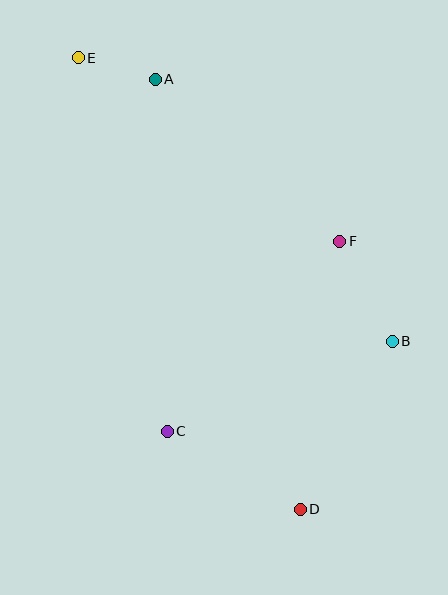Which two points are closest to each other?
Points A and E are closest to each other.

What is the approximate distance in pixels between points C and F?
The distance between C and F is approximately 257 pixels.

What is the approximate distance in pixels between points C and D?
The distance between C and D is approximately 154 pixels.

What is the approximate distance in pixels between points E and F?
The distance between E and F is approximately 320 pixels.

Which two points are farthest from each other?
Points D and E are farthest from each other.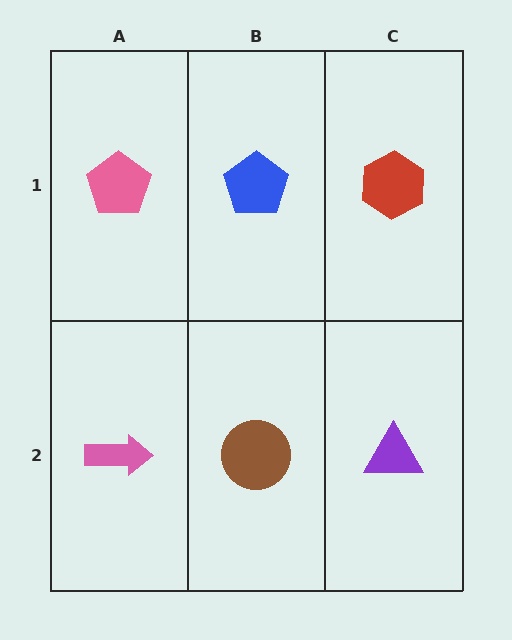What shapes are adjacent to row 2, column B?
A blue pentagon (row 1, column B), a pink arrow (row 2, column A), a purple triangle (row 2, column C).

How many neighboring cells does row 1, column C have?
2.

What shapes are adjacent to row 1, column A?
A pink arrow (row 2, column A), a blue pentagon (row 1, column B).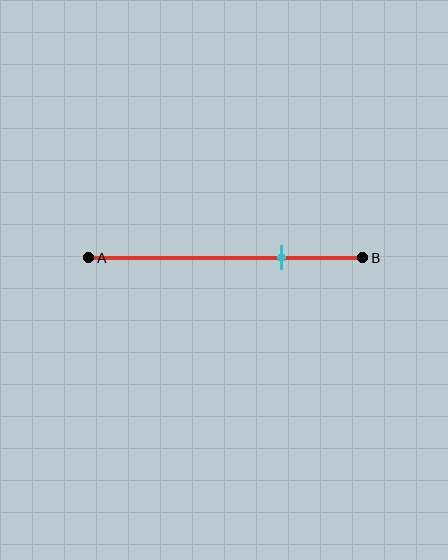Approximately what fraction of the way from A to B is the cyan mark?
The cyan mark is approximately 70% of the way from A to B.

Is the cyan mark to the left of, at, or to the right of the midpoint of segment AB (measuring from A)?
The cyan mark is to the right of the midpoint of segment AB.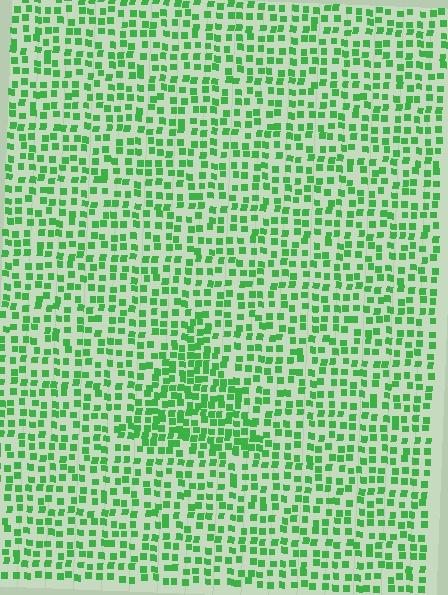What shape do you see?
I see a triangle.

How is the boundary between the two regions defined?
The boundary is defined by a change in element density (approximately 1.7x ratio). All elements are the same color, size, and shape.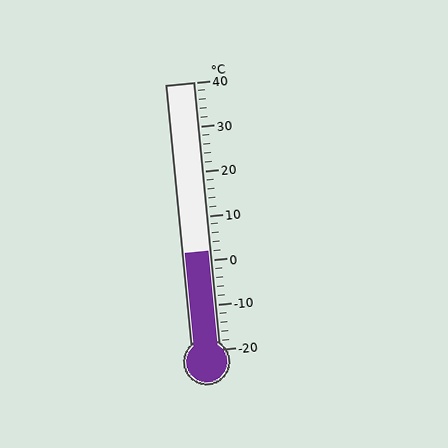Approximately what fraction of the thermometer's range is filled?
The thermometer is filled to approximately 35% of its range.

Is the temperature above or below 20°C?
The temperature is below 20°C.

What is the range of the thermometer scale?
The thermometer scale ranges from -20°C to 40°C.